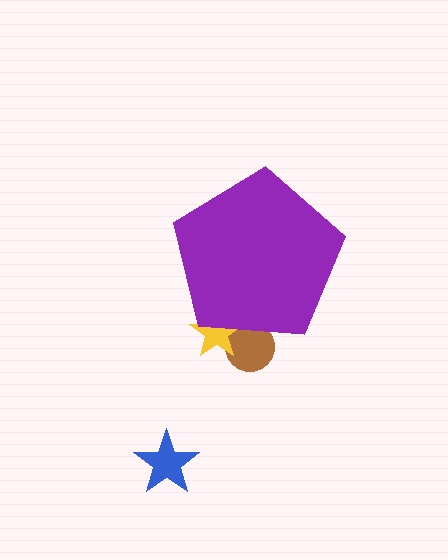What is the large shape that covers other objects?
A purple pentagon.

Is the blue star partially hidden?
No, the blue star is fully visible.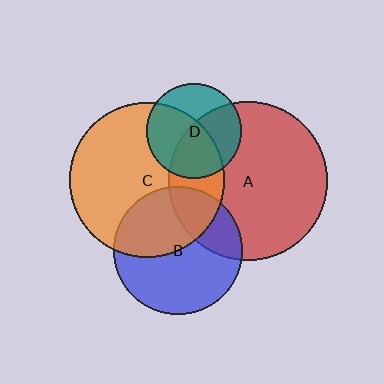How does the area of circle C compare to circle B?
Approximately 1.4 times.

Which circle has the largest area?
Circle A (red).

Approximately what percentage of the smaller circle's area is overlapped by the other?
Approximately 25%.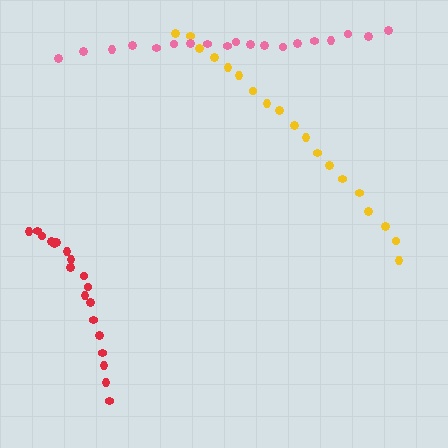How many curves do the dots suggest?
There are 3 distinct paths.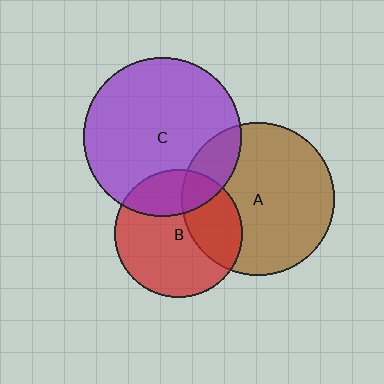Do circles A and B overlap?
Yes.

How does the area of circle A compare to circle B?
Approximately 1.4 times.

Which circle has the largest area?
Circle C (purple).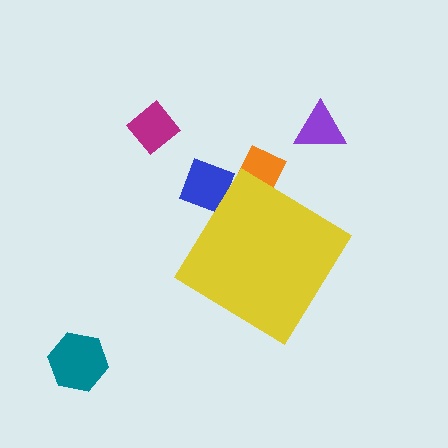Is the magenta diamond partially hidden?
No, the magenta diamond is fully visible.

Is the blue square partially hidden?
Yes, the blue square is partially hidden behind the yellow diamond.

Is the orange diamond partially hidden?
Yes, the orange diamond is partially hidden behind the yellow diamond.